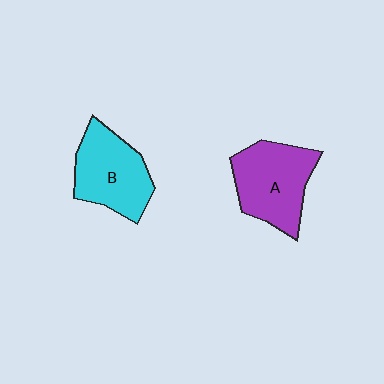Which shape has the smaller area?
Shape B (cyan).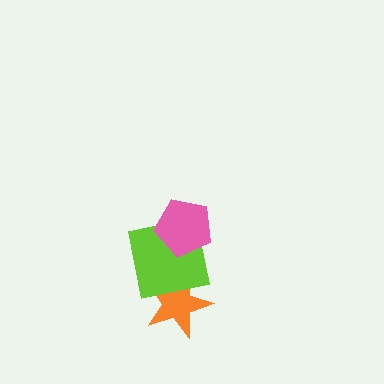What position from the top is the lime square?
The lime square is 2nd from the top.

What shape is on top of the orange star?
The lime square is on top of the orange star.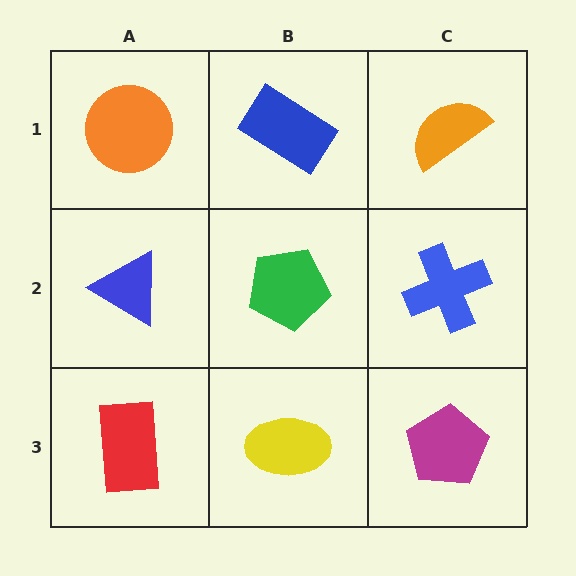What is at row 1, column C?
An orange semicircle.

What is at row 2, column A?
A blue triangle.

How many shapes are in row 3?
3 shapes.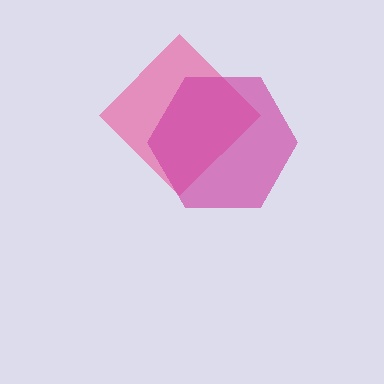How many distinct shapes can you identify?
There are 2 distinct shapes: a pink diamond, a magenta hexagon.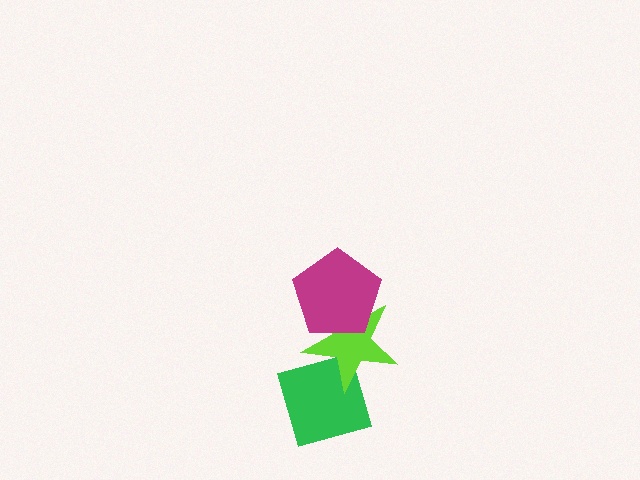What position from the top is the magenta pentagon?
The magenta pentagon is 1st from the top.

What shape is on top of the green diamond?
The lime star is on top of the green diamond.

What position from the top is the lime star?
The lime star is 2nd from the top.